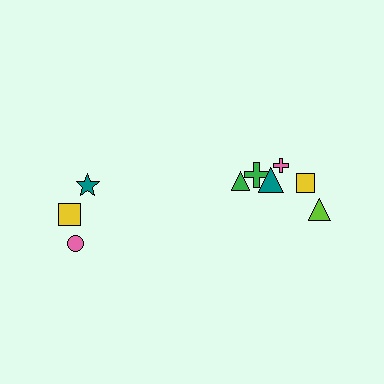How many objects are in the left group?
There are 3 objects.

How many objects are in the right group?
There are 6 objects.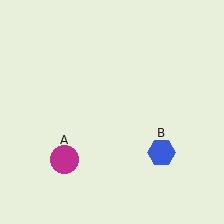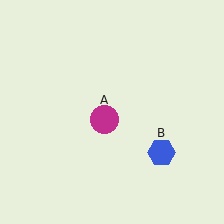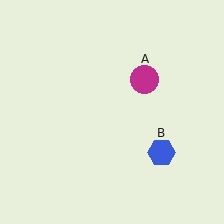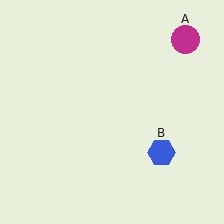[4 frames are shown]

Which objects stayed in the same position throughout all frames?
Blue hexagon (object B) remained stationary.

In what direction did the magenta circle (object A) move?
The magenta circle (object A) moved up and to the right.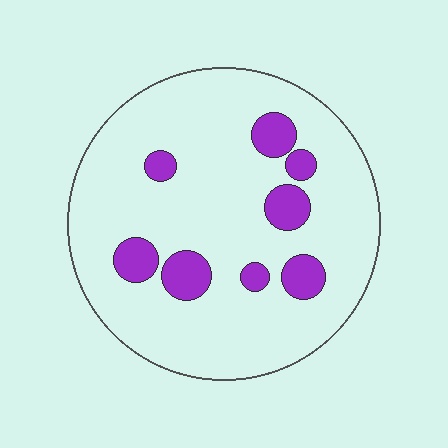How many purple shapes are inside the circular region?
8.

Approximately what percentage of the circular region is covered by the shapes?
Approximately 15%.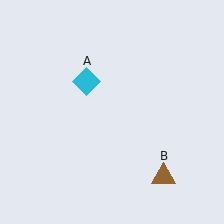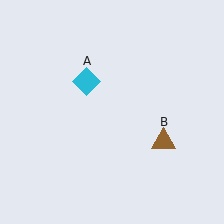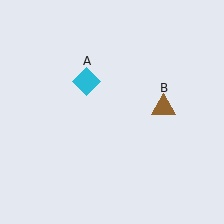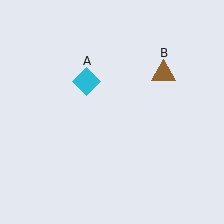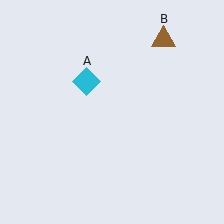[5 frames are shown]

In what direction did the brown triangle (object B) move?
The brown triangle (object B) moved up.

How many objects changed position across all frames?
1 object changed position: brown triangle (object B).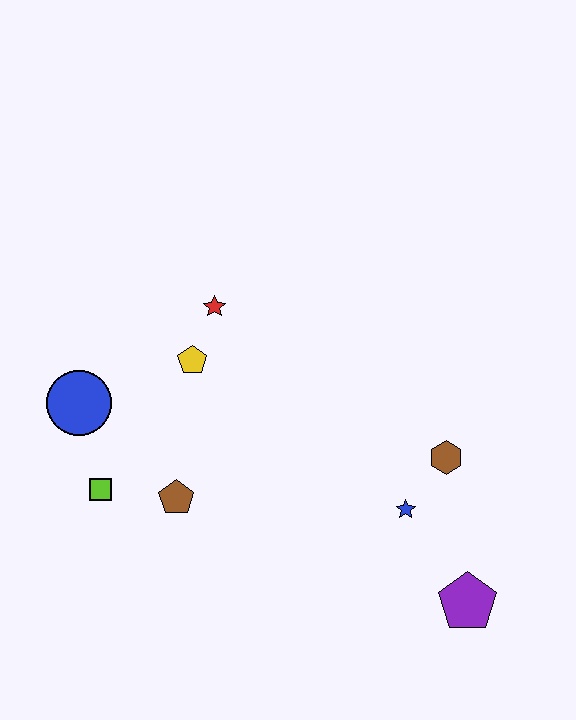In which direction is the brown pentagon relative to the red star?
The brown pentagon is below the red star.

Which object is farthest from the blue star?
The blue circle is farthest from the blue star.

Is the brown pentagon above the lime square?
No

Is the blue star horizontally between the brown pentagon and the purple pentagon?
Yes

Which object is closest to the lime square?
The brown pentagon is closest to the lime square.